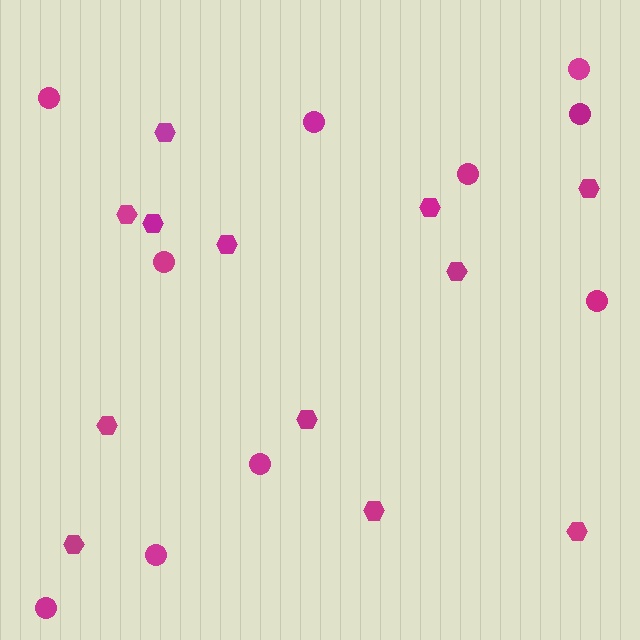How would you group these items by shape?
There are 2 groups: one group of hexagons (12) and one group of circles (10).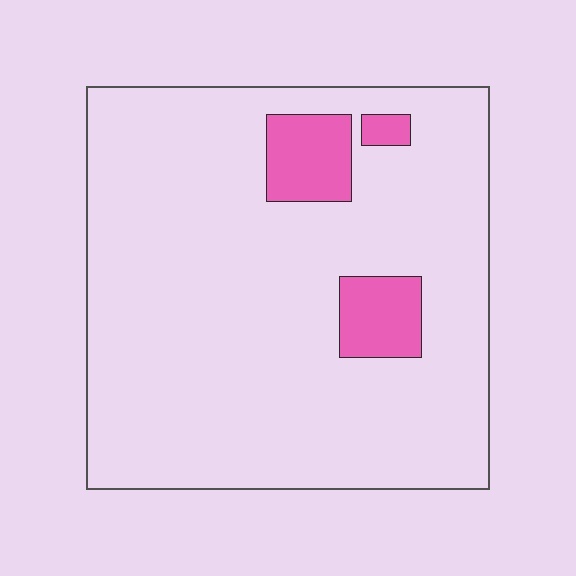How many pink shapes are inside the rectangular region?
3.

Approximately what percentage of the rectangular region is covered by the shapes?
Approximately 10%.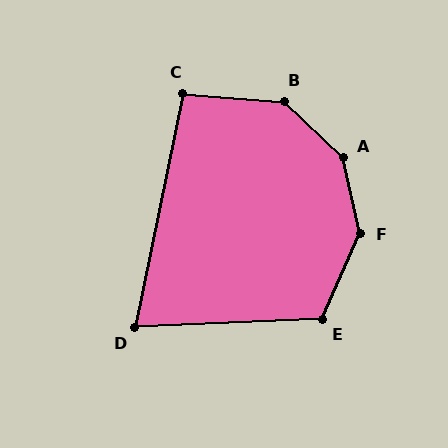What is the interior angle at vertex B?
Approximately 141 degrees (obtuse).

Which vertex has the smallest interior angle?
D, at approximately 76 degrees.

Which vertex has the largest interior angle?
A, at approximately 146 degrees.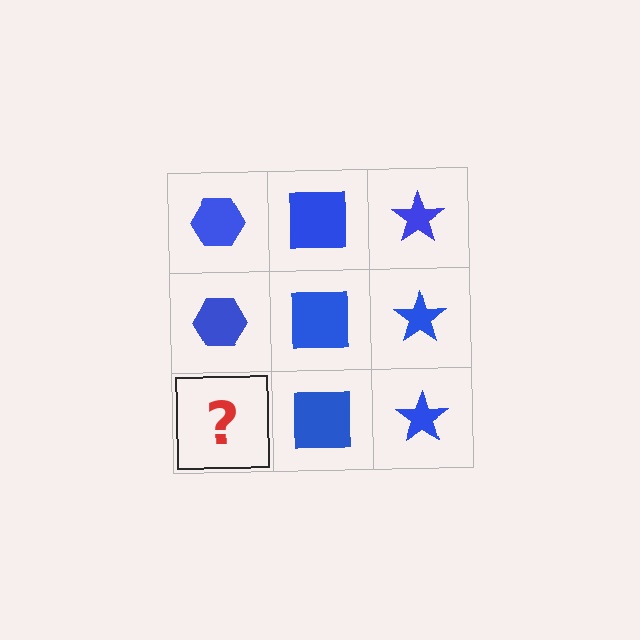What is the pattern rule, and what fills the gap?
The rule is that each column has a consistent shape. The gap should be filled with a blue hexagon.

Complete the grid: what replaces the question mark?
The question mark should be replaced with a blue hexagon.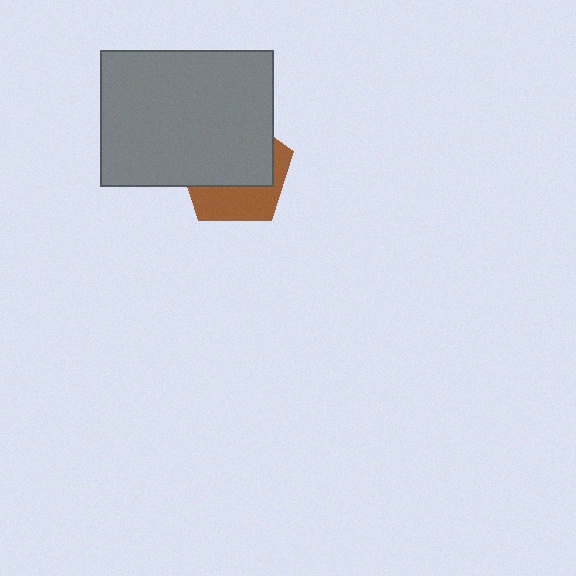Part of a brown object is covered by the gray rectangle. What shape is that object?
It is a pentagon.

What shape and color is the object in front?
The object in front is a gray rectangle.